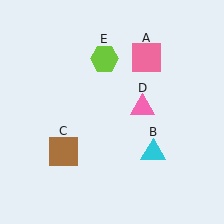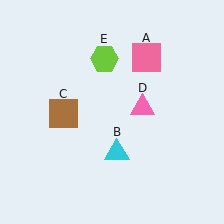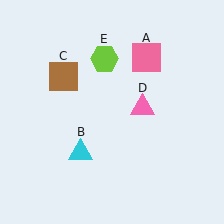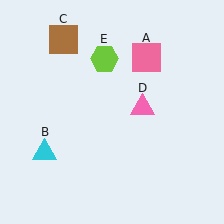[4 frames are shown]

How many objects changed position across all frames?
2 objects changed position: cyan triangle (object B), brown square (object C).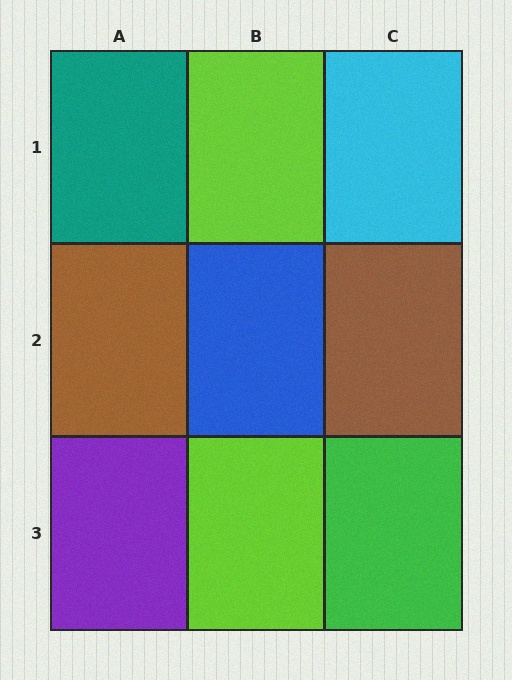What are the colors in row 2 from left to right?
Brown, blue, brown.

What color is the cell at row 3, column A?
Purple.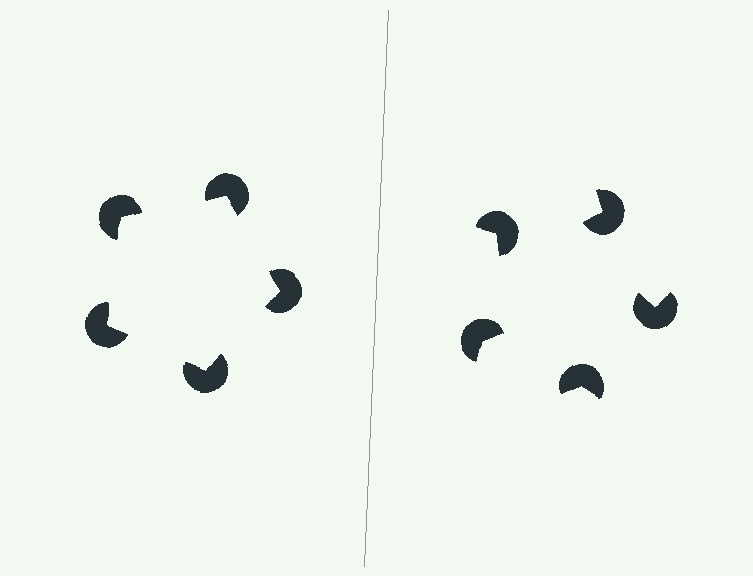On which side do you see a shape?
An illusory pentagon appears on the left side. On the right side the wedge cuts are rotated, so no coherent shape forms.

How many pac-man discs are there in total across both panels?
10 — 5 on each side.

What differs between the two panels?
The pac-man discs are positioned identically on both sides; only the wedge orientations differ. On the left they align to a pentagon; on the right they are misaligned.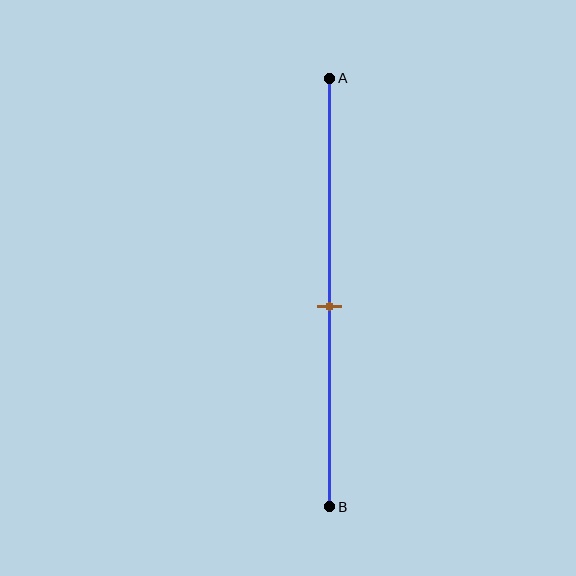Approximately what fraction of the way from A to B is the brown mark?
The brown mark is approximately 55% of the way from A to B.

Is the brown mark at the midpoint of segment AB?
No, the mark is at about 55% from A, not at the 50% midpoint.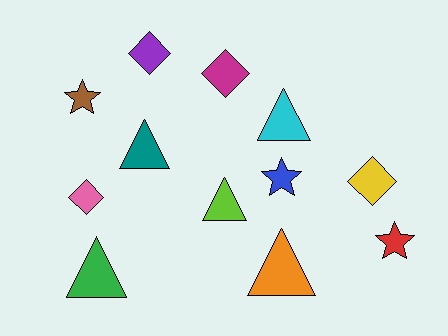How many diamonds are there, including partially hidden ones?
There are 4 diamonds.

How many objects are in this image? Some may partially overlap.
There are 12 objects.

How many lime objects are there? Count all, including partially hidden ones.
There is 1 lime object.